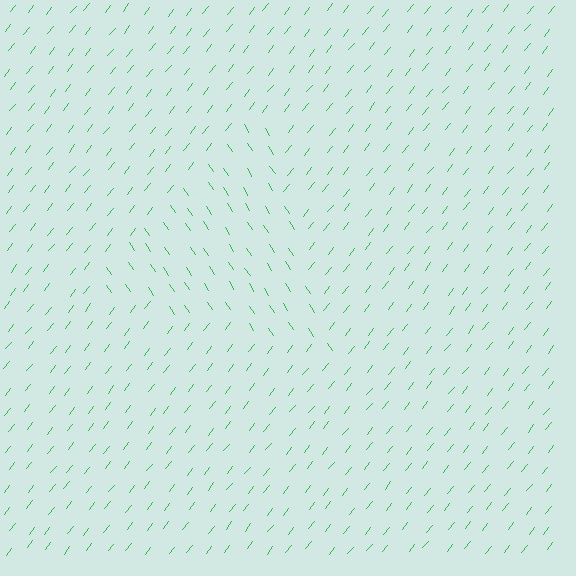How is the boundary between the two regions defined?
The boundary is defined purely by a change in line orientation (approximately 71 degrees difference). All lines are the same color and thickness.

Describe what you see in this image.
The image is filled with small green line segments. A triangle region in the image has lines oriented differently from the surrounding lines, creating a visible texture boundary.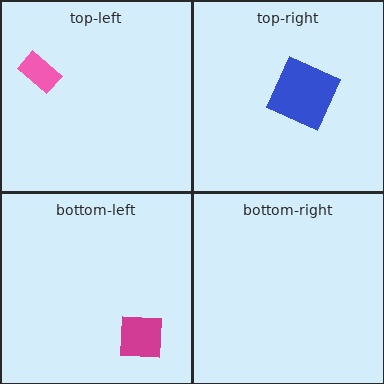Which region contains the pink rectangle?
The top-left region.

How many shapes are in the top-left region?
1.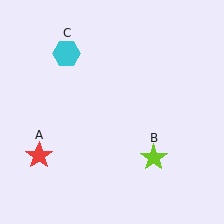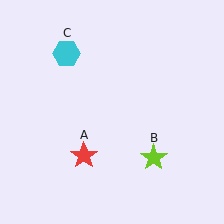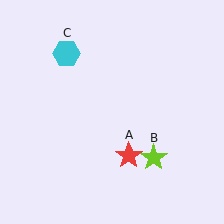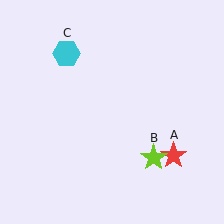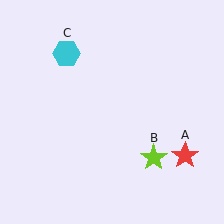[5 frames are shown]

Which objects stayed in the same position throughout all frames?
Lime star (object B) and cyan hexagon (object C) remained stationary.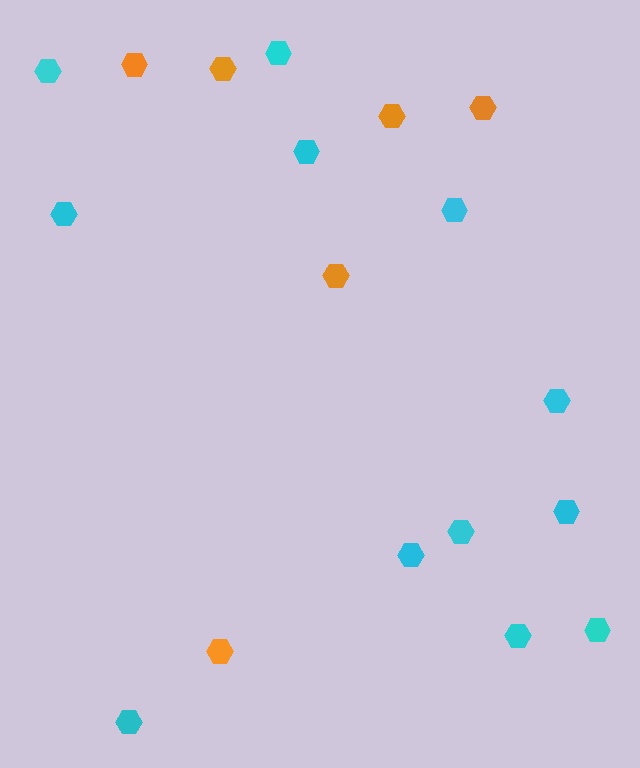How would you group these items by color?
There are 2 groups: one group of cyan hexagons (12) and one group of orange hexagons (6).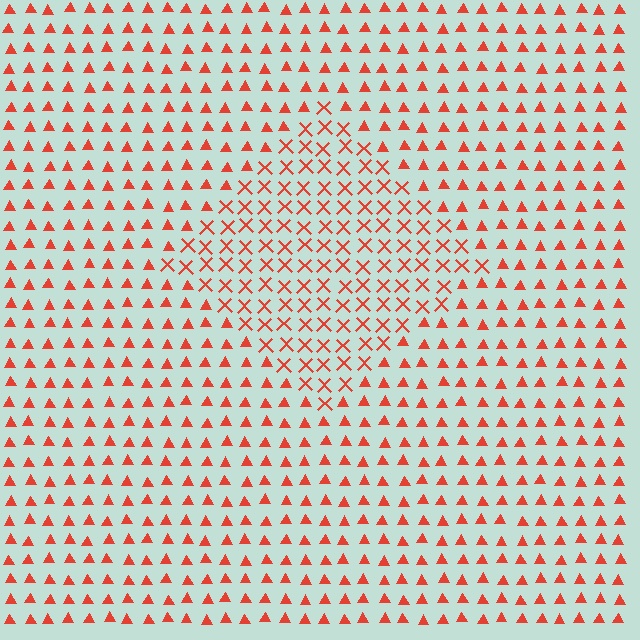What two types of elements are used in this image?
The image uses X marks inside the diamond region and triangles outside it.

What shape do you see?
I see a diamond.